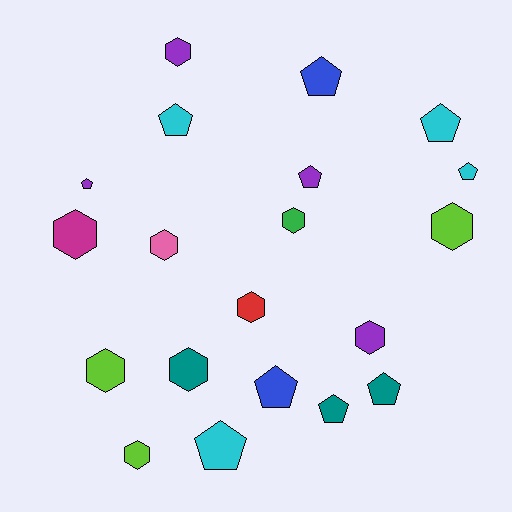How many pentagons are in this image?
There are 10 pentagons.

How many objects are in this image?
There are 20 objects.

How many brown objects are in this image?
There are no brown objects.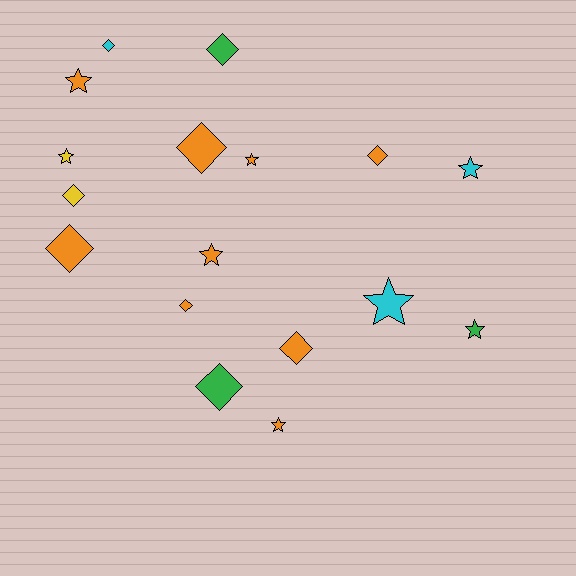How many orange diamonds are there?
There are 5 orange diamonds.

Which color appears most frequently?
Orange, with 9 objects.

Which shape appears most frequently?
Diamond, with 9 objects.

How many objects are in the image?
There are 17 objects.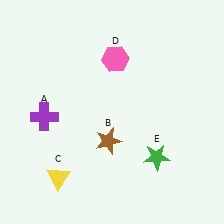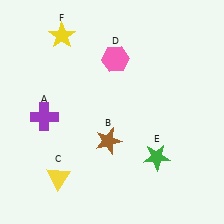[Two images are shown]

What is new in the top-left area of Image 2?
A yellow star (F) was added in the top-left area of Image 2.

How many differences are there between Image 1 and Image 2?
There is 1 difference between the two images.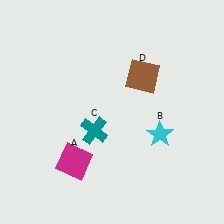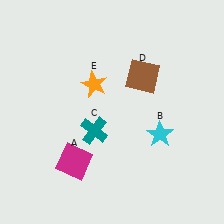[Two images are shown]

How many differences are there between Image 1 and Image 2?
There is 1 difference between the two images.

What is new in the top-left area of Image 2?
An orange star (E) was added in the top-left area of Image 2.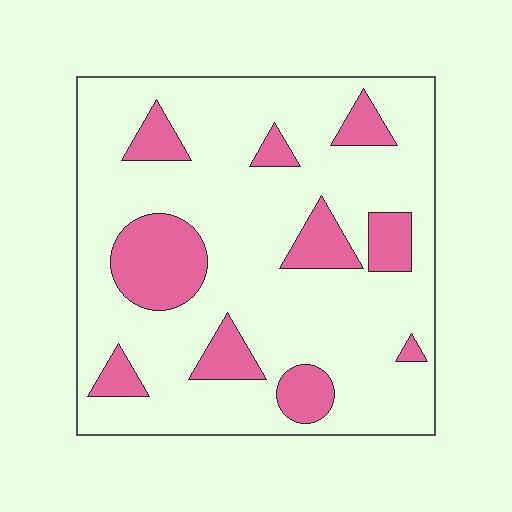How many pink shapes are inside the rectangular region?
10.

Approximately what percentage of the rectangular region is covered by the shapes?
Approximately 20%.